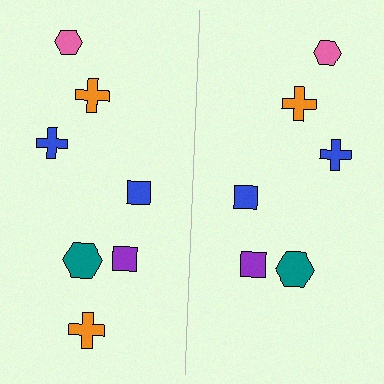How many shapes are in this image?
There are 13 shapes in this image.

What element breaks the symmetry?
A orange cross is missing from the right side.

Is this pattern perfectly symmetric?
No, the pattern is not perfectly symmetric. A orange cross is missing from the right side.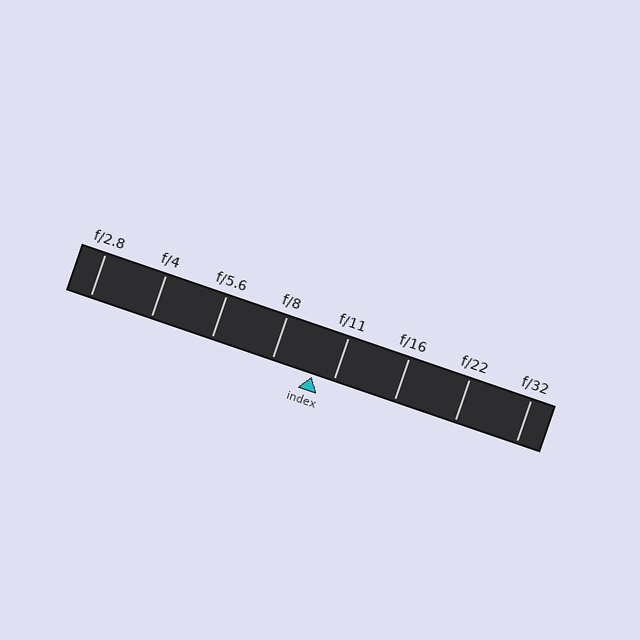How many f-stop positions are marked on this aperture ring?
There are 8 f-stop positions marked.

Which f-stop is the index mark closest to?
The index mark is closest to f/11.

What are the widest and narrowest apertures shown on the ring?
The widest aperture shown is f/2.8 and the narrowest is f/32.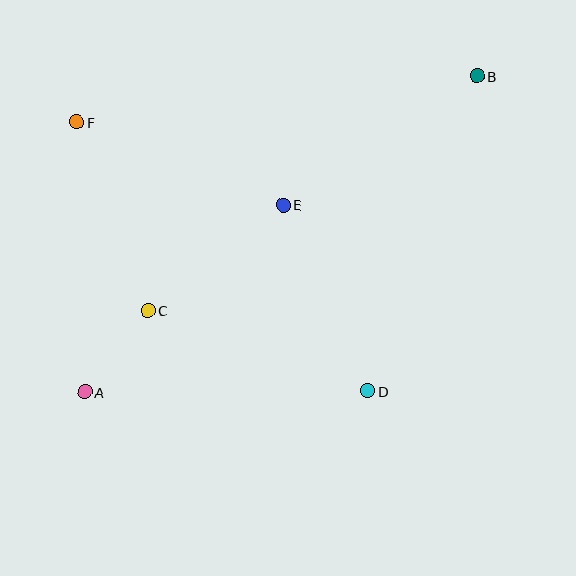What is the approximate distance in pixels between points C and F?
The distance between C and F is approximately 201 pixels.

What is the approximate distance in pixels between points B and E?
The distance between B and E is approximately 233 pixels.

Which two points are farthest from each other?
Points A and B are farthest from each other.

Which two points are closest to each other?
Points A and C are closest to each other.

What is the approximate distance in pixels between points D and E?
The distance between D and E is approximately 204 pixels.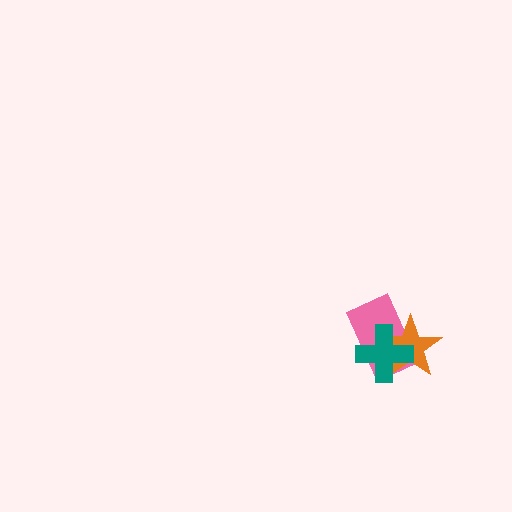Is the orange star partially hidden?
Yes, it is partially covered by another shape.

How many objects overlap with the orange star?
2 objects overlap with the orange star.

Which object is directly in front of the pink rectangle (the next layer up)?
The orange star is directly in front of the pink rectangle.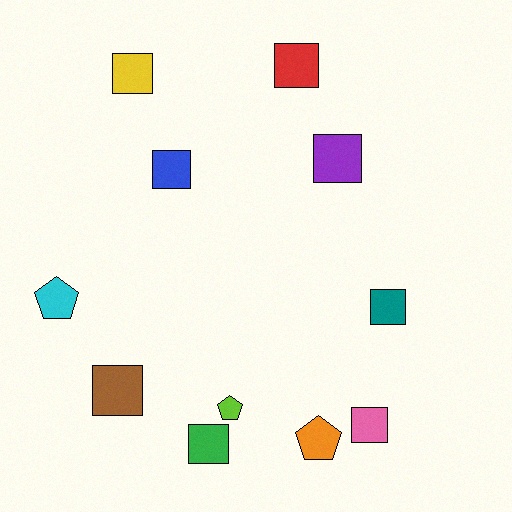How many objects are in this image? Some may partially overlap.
There are 11 objects.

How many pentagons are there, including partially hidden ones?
There are 3 pentagons.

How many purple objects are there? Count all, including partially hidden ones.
There is 1 purple object.